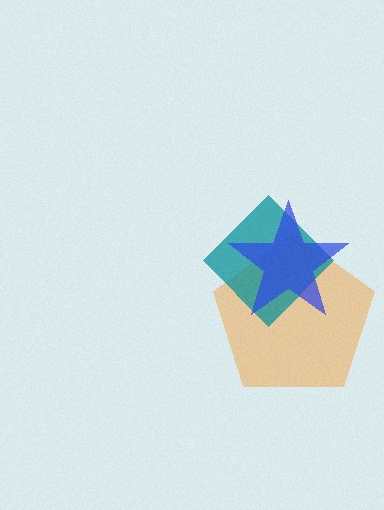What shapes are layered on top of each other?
The layered shapes are: an orange pentagon, a teal diamond, a blue star.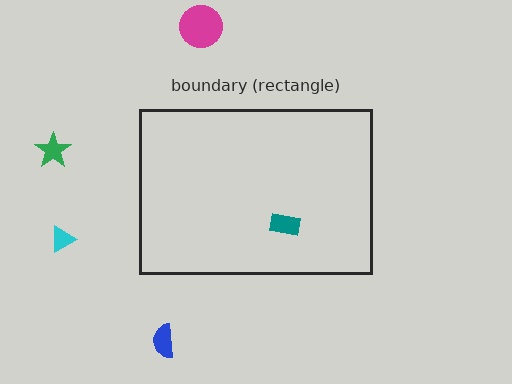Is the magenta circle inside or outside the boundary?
Outside.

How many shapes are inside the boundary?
1 inside, 4 outside.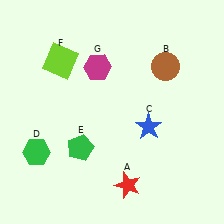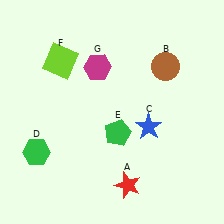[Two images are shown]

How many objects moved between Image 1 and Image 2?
1 object moved between the two images.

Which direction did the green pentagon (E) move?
The green pentagon (E) moved right.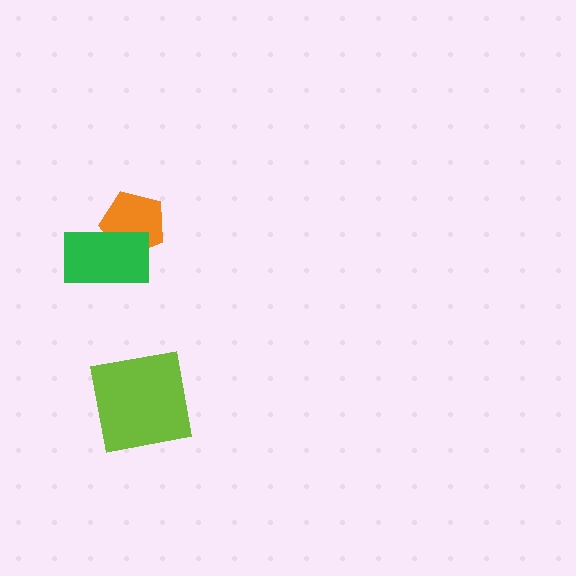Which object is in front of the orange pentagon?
The green rectangle is in front of the orange pentagon.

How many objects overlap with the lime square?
0 objects overlap with the lime square.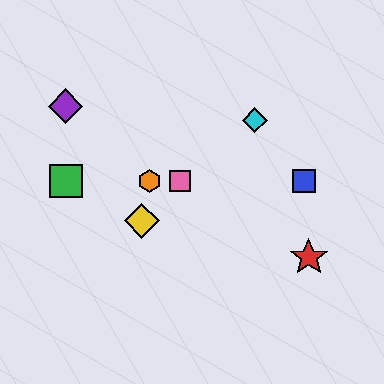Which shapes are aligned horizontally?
The blue square, the green square, the orange hexagon, the pink square are aligned horizontally.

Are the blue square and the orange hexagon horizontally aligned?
Yes, both are at y≈181.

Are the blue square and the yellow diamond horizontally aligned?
No, the blue square is at y≈181 and the yellow diamond is at y≈221.